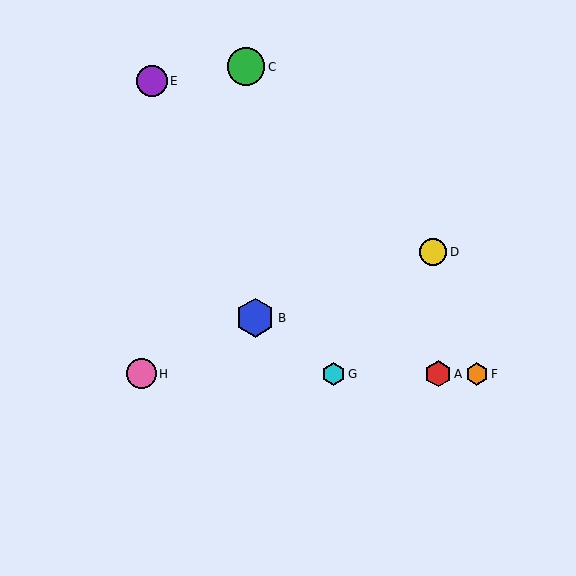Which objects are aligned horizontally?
Objects A, F, G, H are aligned horizontally.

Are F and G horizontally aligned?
Yes, both are at y≈374.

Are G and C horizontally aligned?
No, G is at y≈374 and C is at y≈67.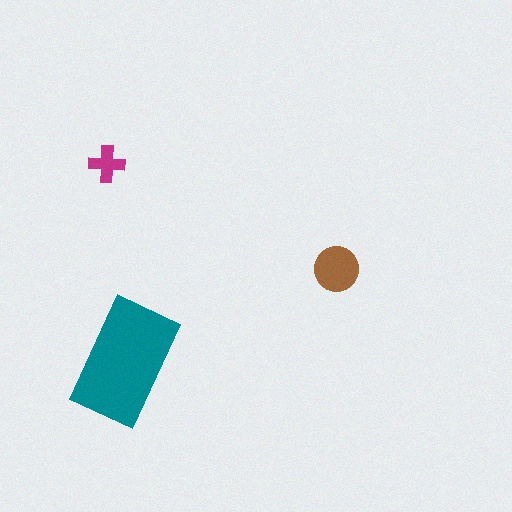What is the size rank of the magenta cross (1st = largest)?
3rd.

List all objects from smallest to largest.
The magenta cross, the brown circle, the teal rectangle.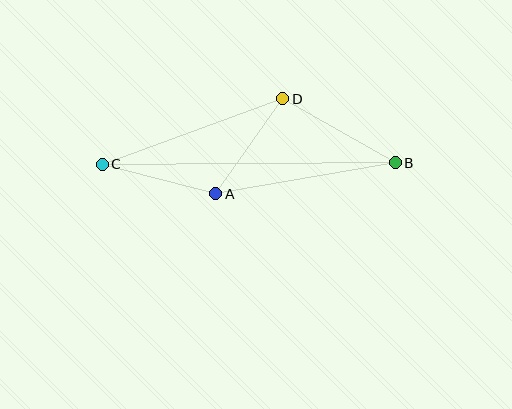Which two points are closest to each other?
Points A and D are closest to each other.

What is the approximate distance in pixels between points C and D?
The distance between C and D is approximately 192 pixels.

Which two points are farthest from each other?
Points B and C are farthest from each other.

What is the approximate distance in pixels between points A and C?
The distance between A and C is approximately 117 pixels.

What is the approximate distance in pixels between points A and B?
The distance between A and B is approximately 182 pixels.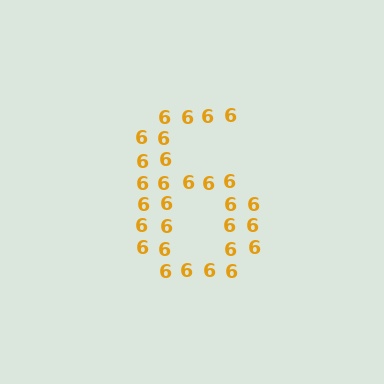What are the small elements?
The small elements are digit 6's.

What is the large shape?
The large shape is the digit 6.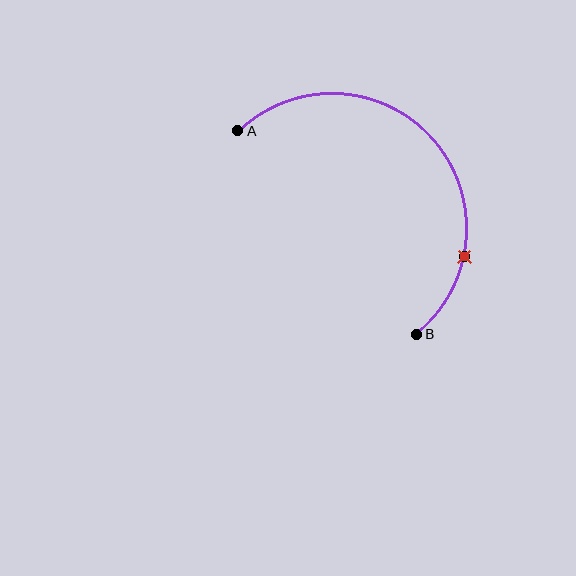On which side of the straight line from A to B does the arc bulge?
The arc bulges above and to the right of the straight line connecting A and B.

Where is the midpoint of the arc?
The arc midpoint is the point on the curve farthest from the straight line joining A and B. It sits above and to the right of that line.